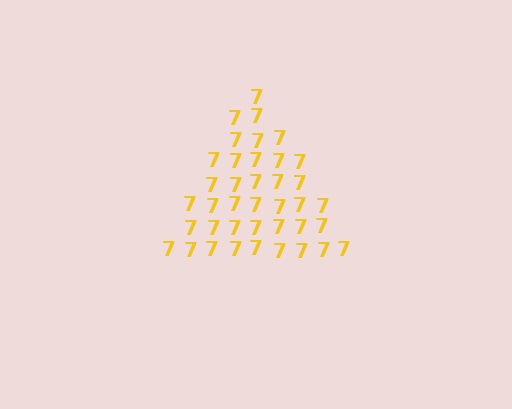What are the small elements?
The small elements are digit 7's.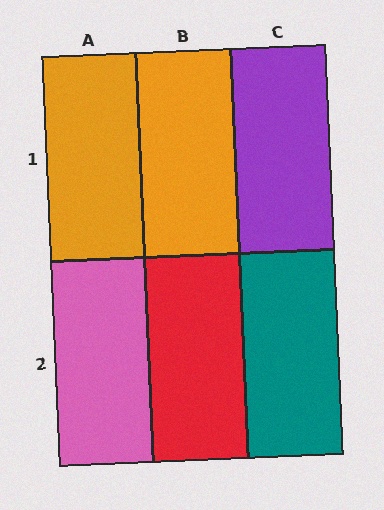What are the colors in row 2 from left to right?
Pink, red, teal.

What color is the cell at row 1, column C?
Purple.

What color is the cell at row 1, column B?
Orange.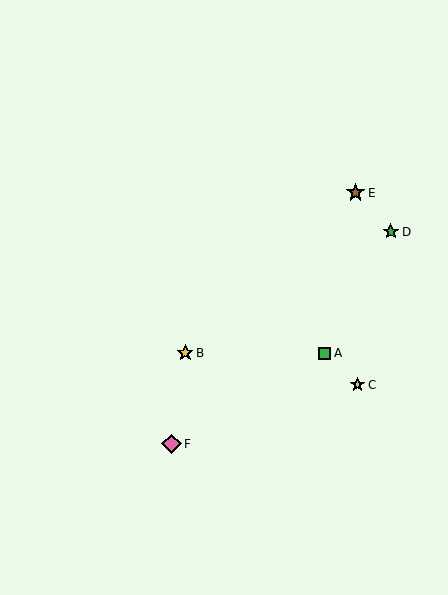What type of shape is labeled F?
Shape F is a pink diamond.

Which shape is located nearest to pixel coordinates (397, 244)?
The green star (labeled D) at (391, 232) is nearest to that location.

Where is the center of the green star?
The center of the green star is at (391, 232).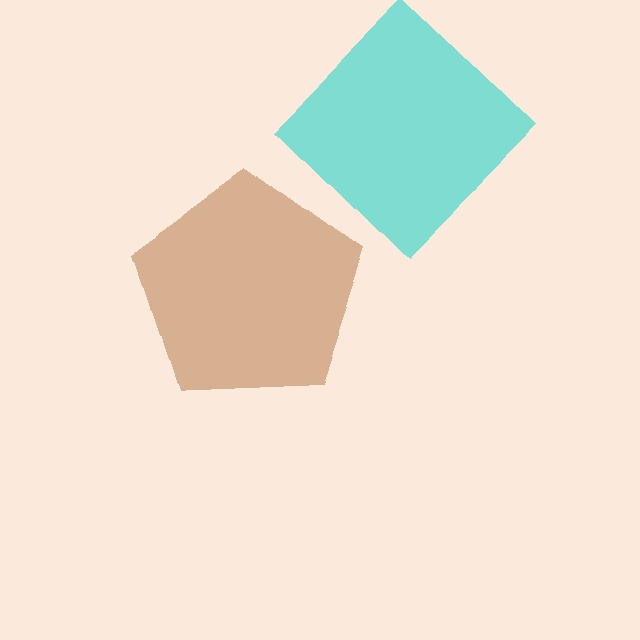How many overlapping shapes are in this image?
There are 2 overlapping shapes in the image.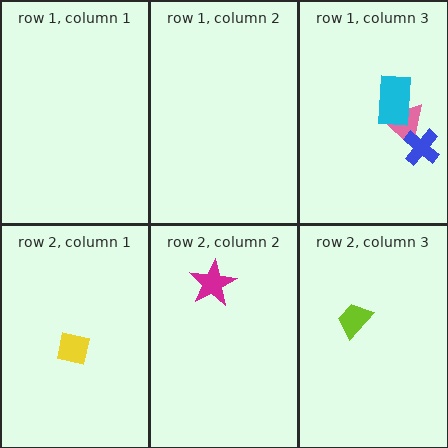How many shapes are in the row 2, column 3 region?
1.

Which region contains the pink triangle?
The row 1, column 3 region.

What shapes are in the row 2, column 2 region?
The magenta star.